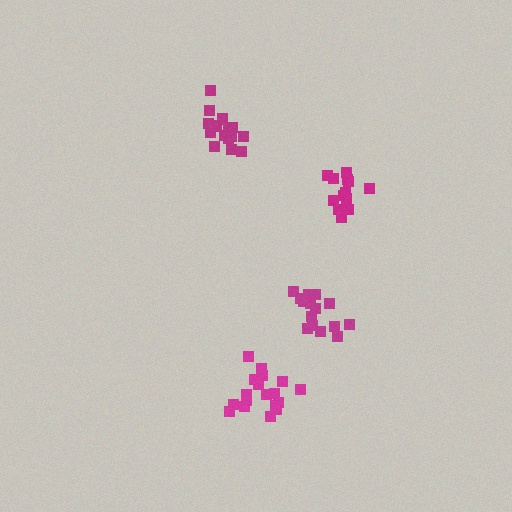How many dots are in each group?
Group 1: 13 dots, Group 2: 18 dots, Group 3: 15 dots, Group 4: 15 dots (61 total).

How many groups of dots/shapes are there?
There are 4 groups.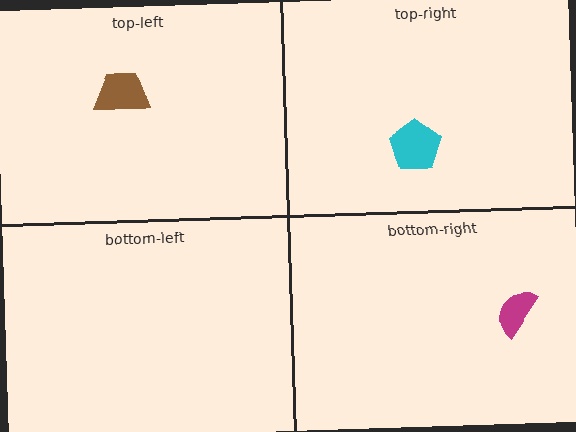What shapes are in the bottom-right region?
The magenta semicircle.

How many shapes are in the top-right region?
1.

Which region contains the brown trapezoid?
The top-left region.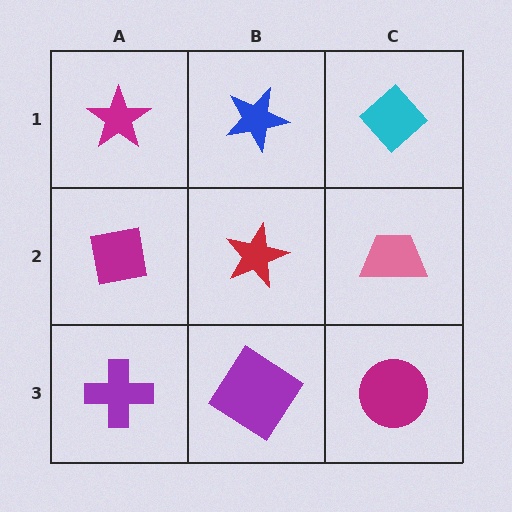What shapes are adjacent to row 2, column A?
A magenta star (row 1, column A), a purple cross (row 3, column A), a red star (row 2, column B).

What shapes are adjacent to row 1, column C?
A pink trapezoid (row 2, column C), a blue star (row 1, column B).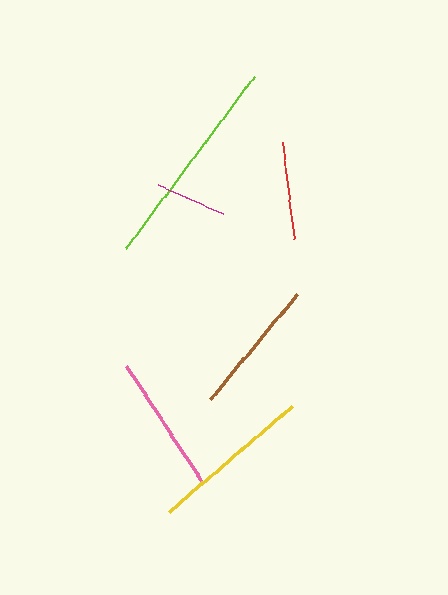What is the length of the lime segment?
The lime segment is approximately 215 pixels long.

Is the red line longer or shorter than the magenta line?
The red line is longer than the magenta line.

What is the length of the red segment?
The red segment is approximately 97 pixels long.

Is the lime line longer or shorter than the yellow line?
The lime line is longer than the yellow line.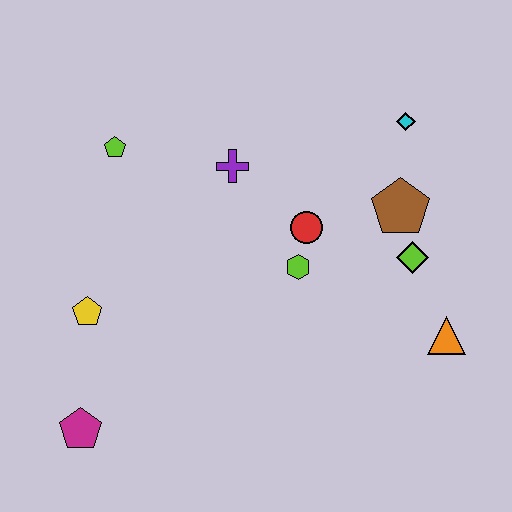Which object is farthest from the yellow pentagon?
The cyan diamond is farthest from the yellow pentagon.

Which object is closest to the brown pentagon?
The lime diamond is closest to the brown pentagon.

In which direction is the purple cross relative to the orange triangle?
The purple cross is to the left of the orange triangle.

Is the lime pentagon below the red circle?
No